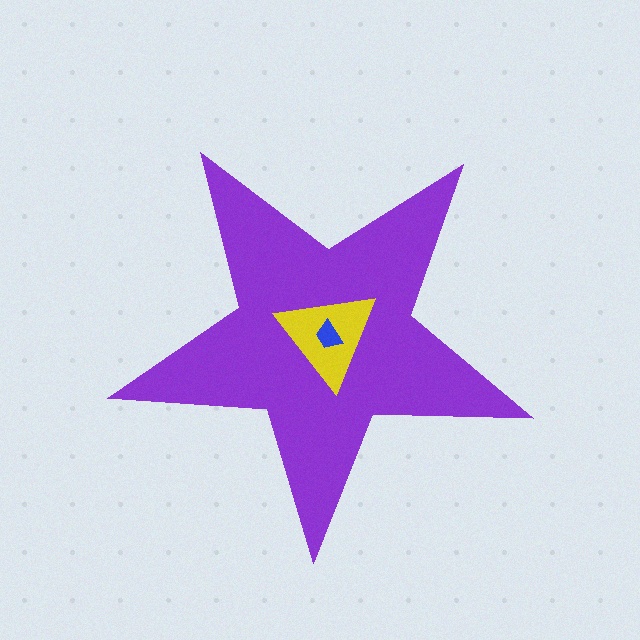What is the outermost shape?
The purple star.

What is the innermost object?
The blue trapezoid.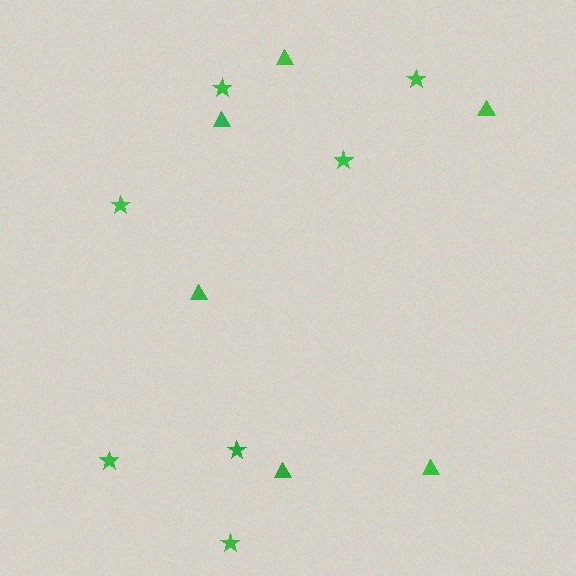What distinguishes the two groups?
There are 2 groups: one group of triangles (6) and one group of stars (7).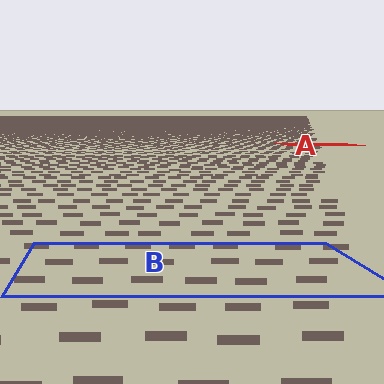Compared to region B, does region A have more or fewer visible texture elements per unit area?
Region A has more texture elements per unit area — they are packed more densely because it is farther away.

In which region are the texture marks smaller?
The texture marks are smaller in region A, because it is farther away.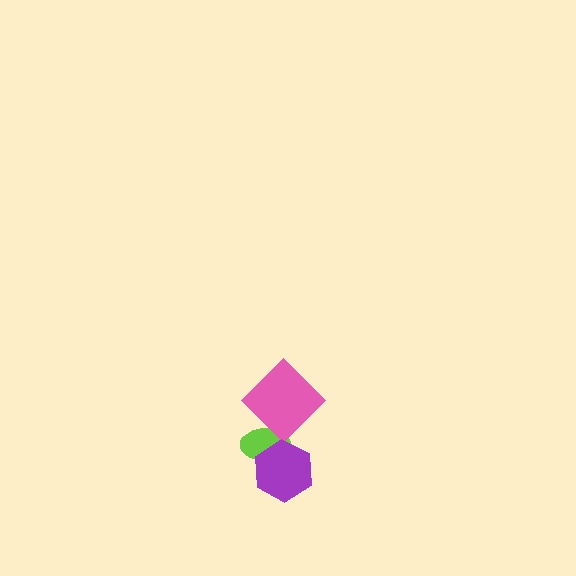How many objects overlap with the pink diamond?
1 object overlaps with the pink diamond.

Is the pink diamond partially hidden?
No, no other shape covers it.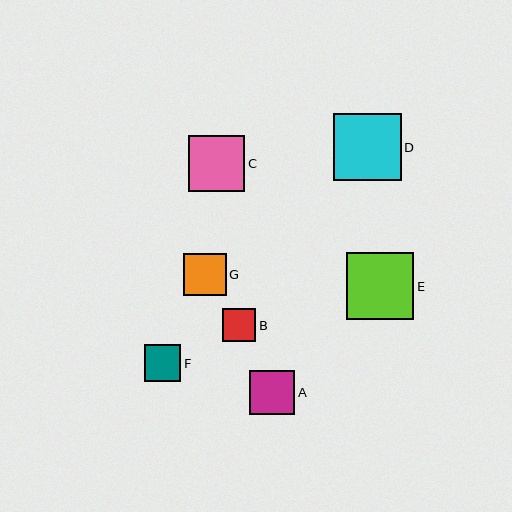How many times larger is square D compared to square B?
Square D is approximately 2.0 times the size of square B.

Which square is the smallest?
Square B is the smallest with a size of approximately 33 pixels.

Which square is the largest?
Square D is the largest with a size of approximately 67 pixels.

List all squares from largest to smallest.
From largest to smallest: D, E, C, A, G, F, B.